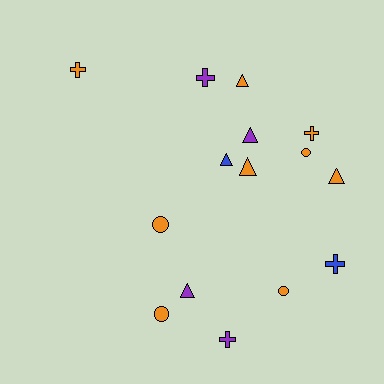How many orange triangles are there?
There are 3 orange triangles.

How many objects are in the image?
There are 15 objects.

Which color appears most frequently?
Orange, with 9 objects.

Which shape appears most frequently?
Triangle, with 6 objects.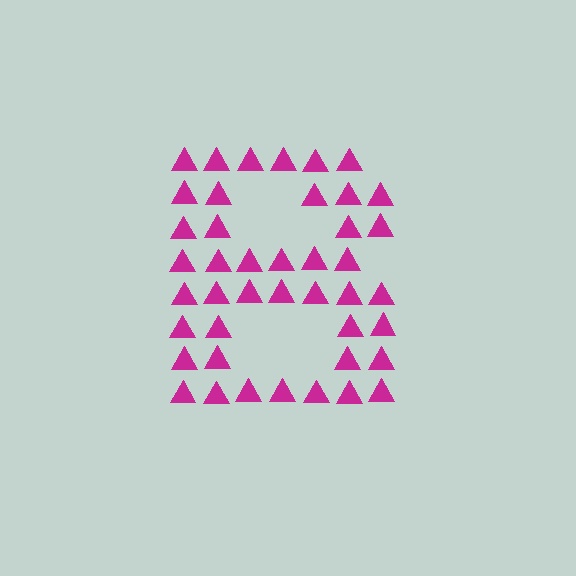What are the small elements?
The small elements are triangles.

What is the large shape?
The large shape is the letter B.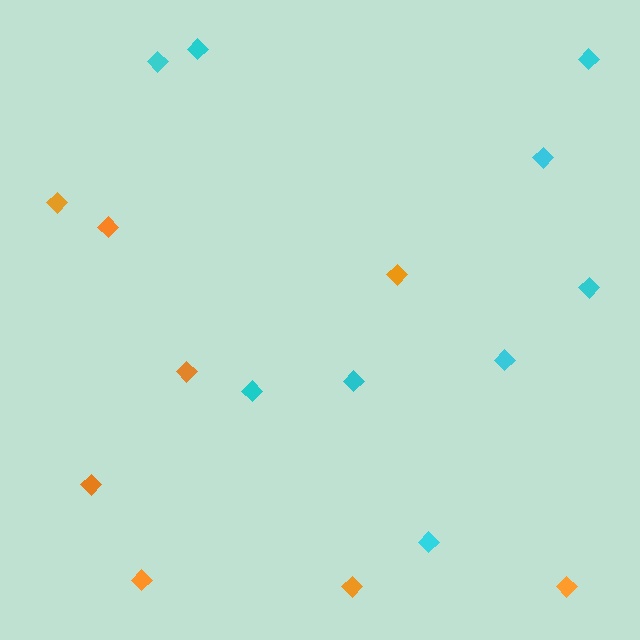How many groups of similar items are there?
There are 2 groups: one group of orange diamonds (8) and one group of cyan diamonds (9).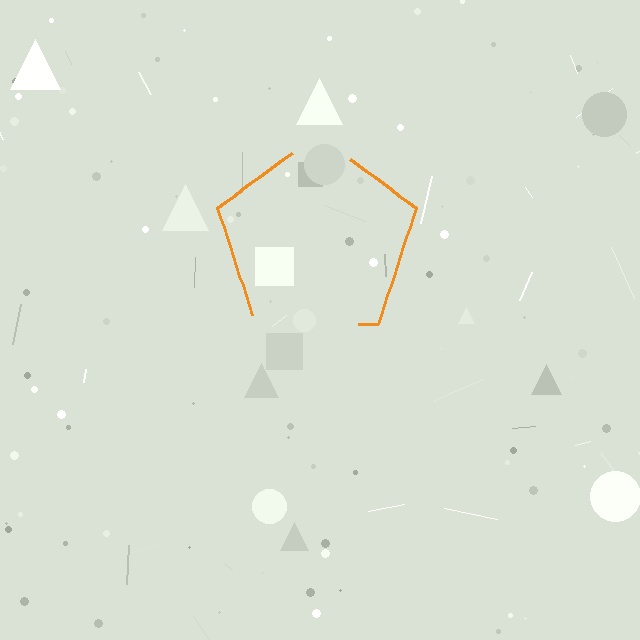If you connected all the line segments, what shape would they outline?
They would outline a pentagon.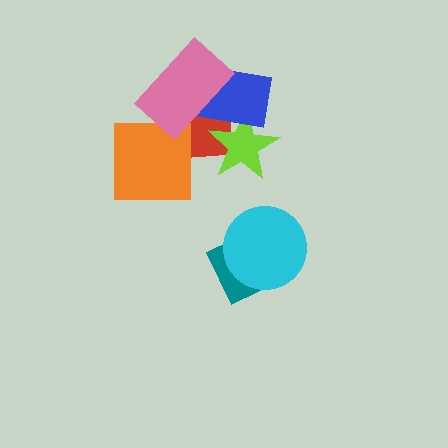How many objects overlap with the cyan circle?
1 object overlaps with the cyan circle.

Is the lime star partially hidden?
Yes, it is partially covered by another shape.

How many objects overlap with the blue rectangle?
3 objects overlap with the blue rectangle.